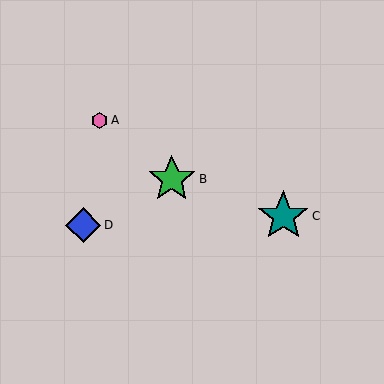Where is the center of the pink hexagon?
The center of the pink hexagon is at (100, 120).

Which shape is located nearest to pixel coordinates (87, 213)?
The blue diamond (labeled D) at (83, 225) is nearest to that location.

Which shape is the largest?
The teal star (labeled C) is the largest.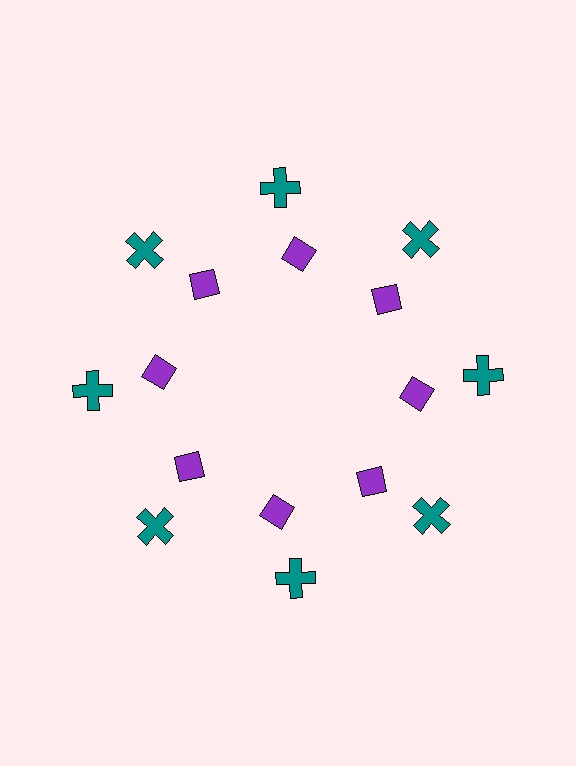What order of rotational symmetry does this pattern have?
This pattern has 8-fold rotational symmetry.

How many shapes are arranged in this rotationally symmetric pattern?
There are 16 shapes, arranged in 8 groups of 2.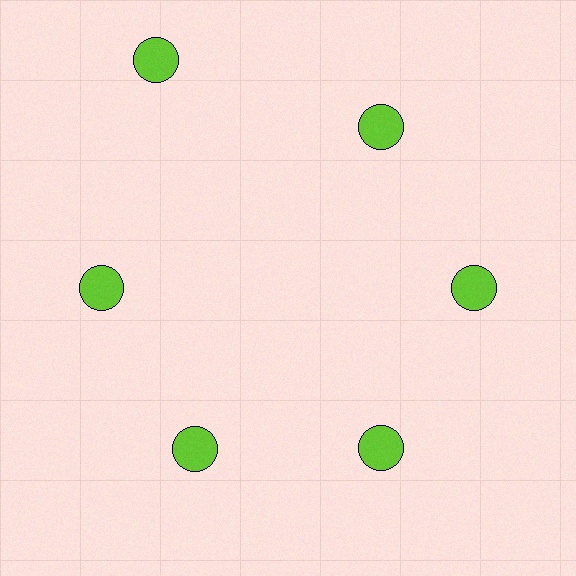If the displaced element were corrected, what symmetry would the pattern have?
It would have 6-fold rotational symmetry — the pattern would map onto itself every 60 degrees.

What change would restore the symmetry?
The symmetry would be restored by moving it inward, back onto the ring so that all 6 circles sit at equal angles and equal distance from the center.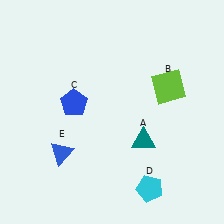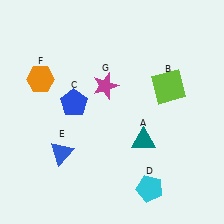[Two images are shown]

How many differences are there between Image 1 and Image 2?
There are 2 differences between the two images.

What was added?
An orange hexagon (F), a magenta star (G) were added in Image 2.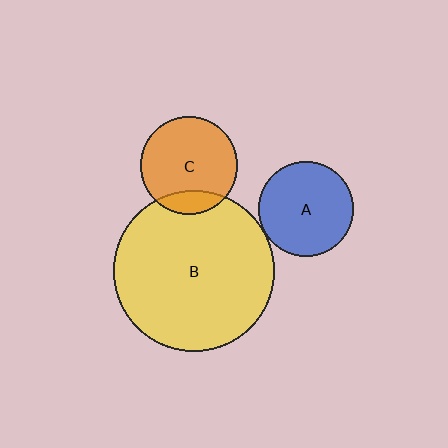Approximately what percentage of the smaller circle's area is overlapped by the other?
Approximately 15%.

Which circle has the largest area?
Circle B (yellow).